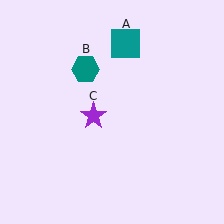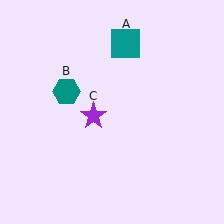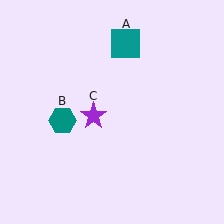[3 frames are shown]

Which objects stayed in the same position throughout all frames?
Teal square (object A) and purple star (object C) remained stationary.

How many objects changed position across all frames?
1 object changed position: teal hexagon (object B).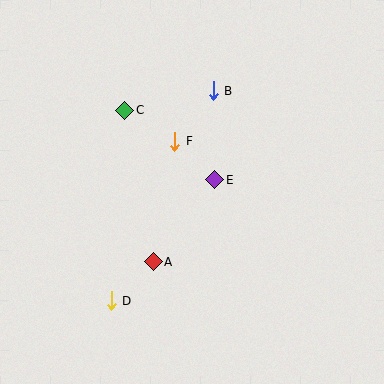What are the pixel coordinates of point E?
Point E is at (215, 180).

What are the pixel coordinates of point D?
Point D is at (111, 301).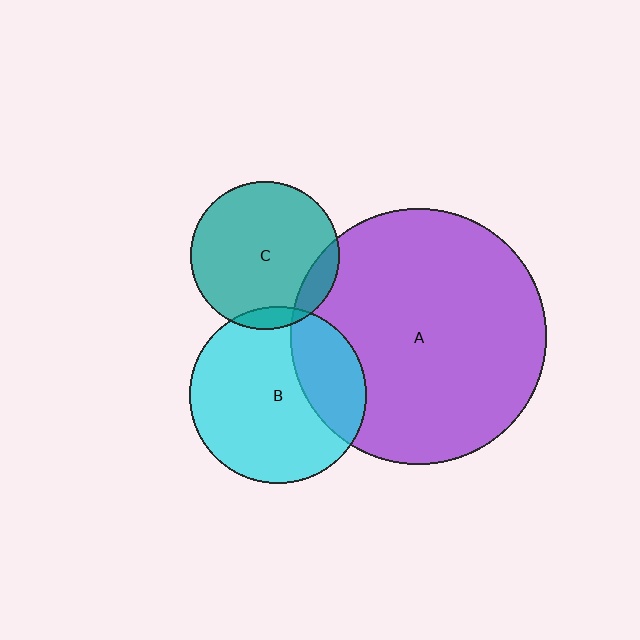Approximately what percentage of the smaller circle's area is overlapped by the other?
Approximately 10%.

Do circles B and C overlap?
Yes.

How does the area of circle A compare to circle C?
Approximately 3.0 times.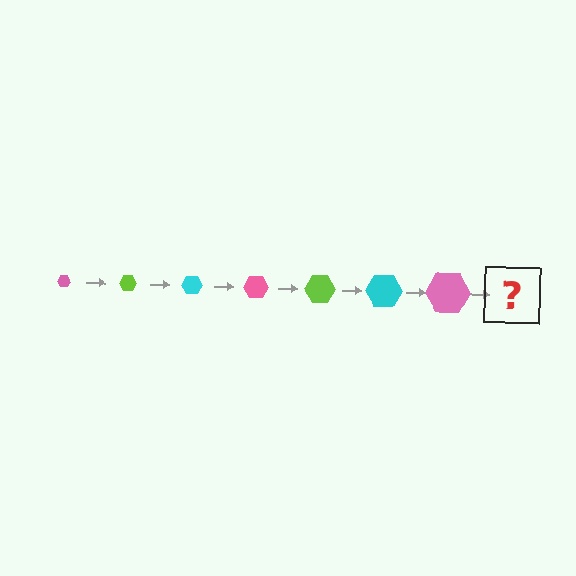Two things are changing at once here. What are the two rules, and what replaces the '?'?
The two rules are that the hexagon grows larger each step and the color cycles through pink, lime, and cyan. The '?' should be a lime hexagon, larger than the previous one.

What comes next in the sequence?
The next element should be a lime hexagon, larger than the previous one.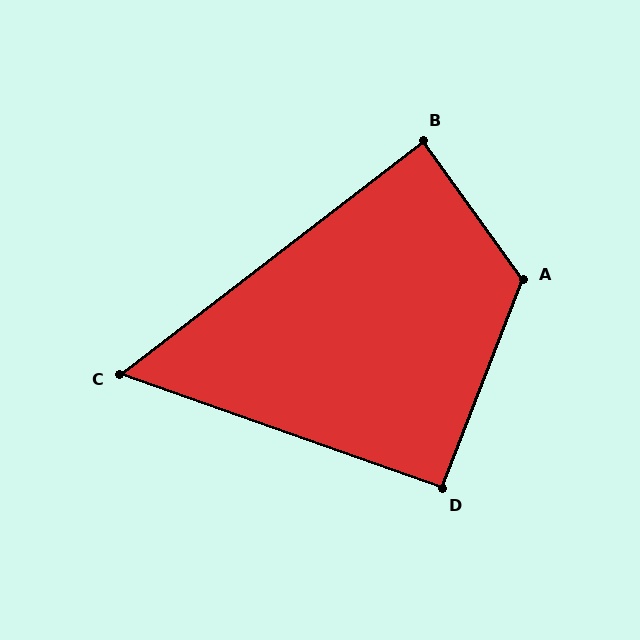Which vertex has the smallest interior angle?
C, at approximately 57 degrees.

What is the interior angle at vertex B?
Approximately 88 degrees (approximately right).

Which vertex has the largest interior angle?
A, at approximately 123 degrees.